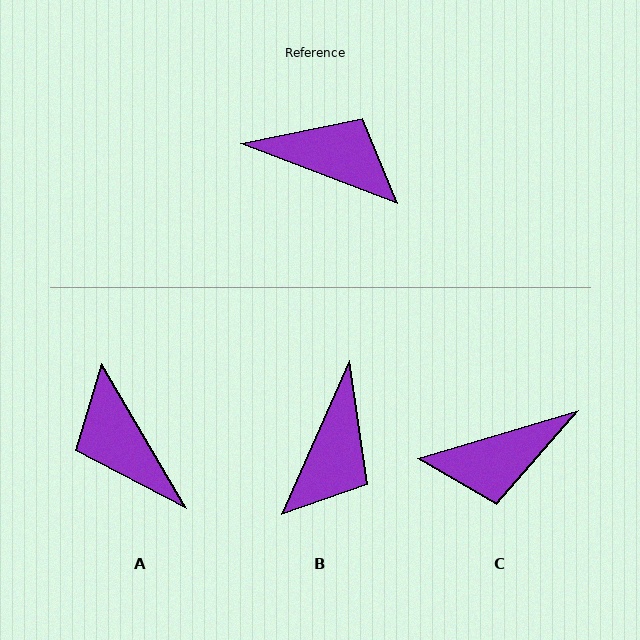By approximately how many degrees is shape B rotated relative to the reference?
Approximately 93 degrees clockwise.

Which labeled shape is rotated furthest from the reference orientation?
C, about 142 degrees away.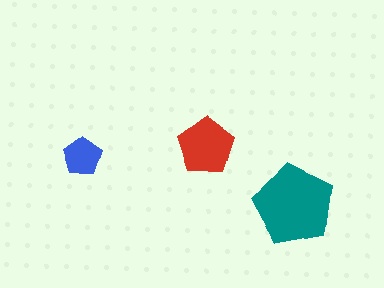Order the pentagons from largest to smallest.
the teal one, the red one, the blue one.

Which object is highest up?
The red pentagon is topmost.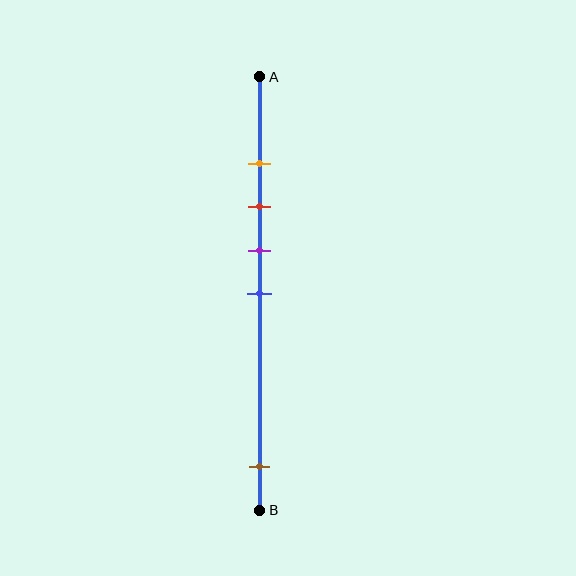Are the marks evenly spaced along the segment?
No, the marks are not evenly spaced.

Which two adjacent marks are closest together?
The orange and red marks are the closest adjacent pair.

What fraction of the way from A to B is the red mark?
The red mark is approximately 30% (0.3) of the way from A to B.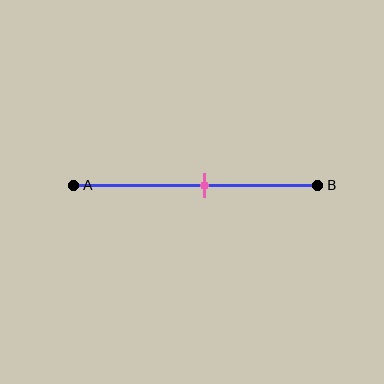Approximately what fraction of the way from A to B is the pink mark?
The pink mark is approximately 55% of the way from A to B.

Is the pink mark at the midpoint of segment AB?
No, the mark is at about 55% from A, not at the 50% midpoint.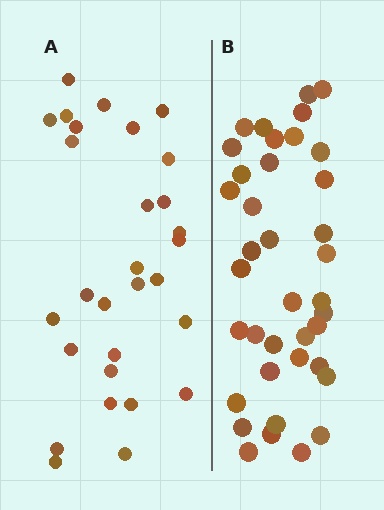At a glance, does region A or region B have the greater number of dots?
Region B (the right region) has more dots.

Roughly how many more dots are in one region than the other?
Region B has roughly 8 or so more dots than region A.